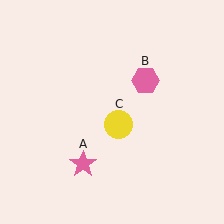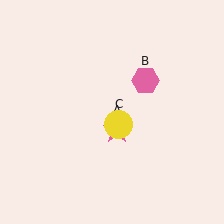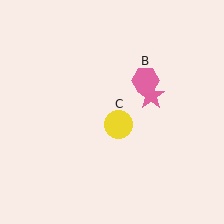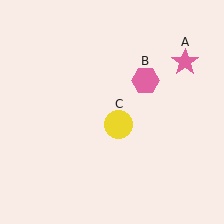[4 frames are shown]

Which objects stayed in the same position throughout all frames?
Pink hexagon (object B) and yellow circle (object C) remained stationary.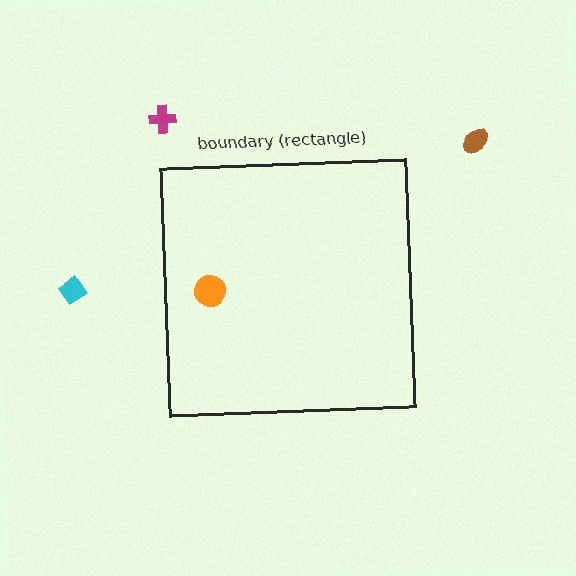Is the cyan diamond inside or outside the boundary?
Outside.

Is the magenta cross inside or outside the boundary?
Outside.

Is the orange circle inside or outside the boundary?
Inside.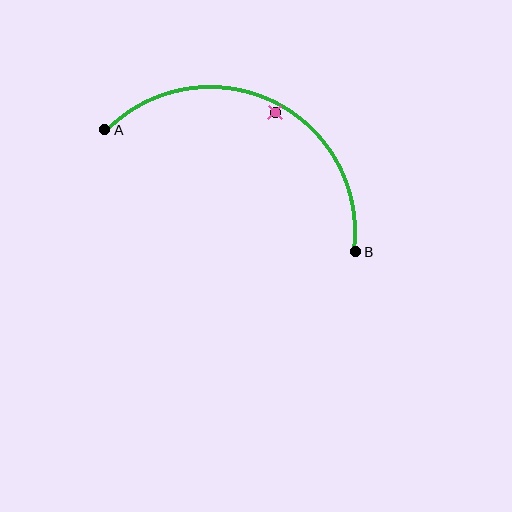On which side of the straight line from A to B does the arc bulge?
The arc bulges above the straight line connecting A and B.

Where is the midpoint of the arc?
The arc midpoint is the point on the curve farthest from the straight line joining A and B. It sits above that line.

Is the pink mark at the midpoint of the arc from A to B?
No — the pink mark does not lie on the arc at all. It sits slightly inside the curve.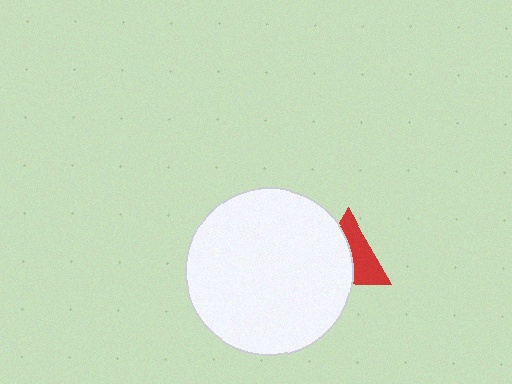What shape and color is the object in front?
The object in front is a white circle.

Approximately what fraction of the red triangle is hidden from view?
Roughly 52% of the red triangle is hidden behind the white circle.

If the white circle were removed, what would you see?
You would see the complete red triangle.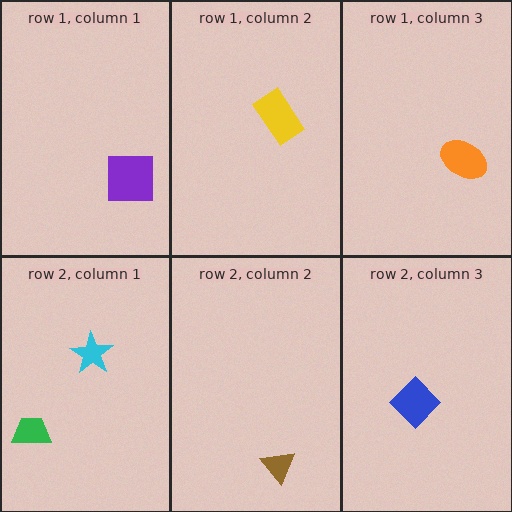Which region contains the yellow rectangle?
The row 1, column 2 region.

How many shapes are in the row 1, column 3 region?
1.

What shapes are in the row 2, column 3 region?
The blue diamond.